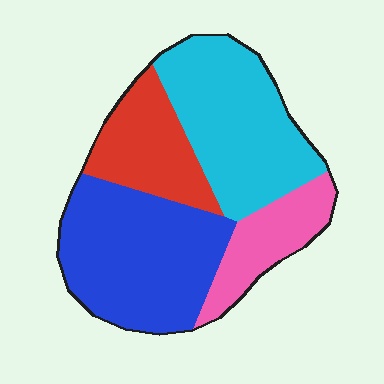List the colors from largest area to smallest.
From largest to smallest: blue, cyan, red, pink.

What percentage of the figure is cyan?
Cyan covers roughly 30% of the figure.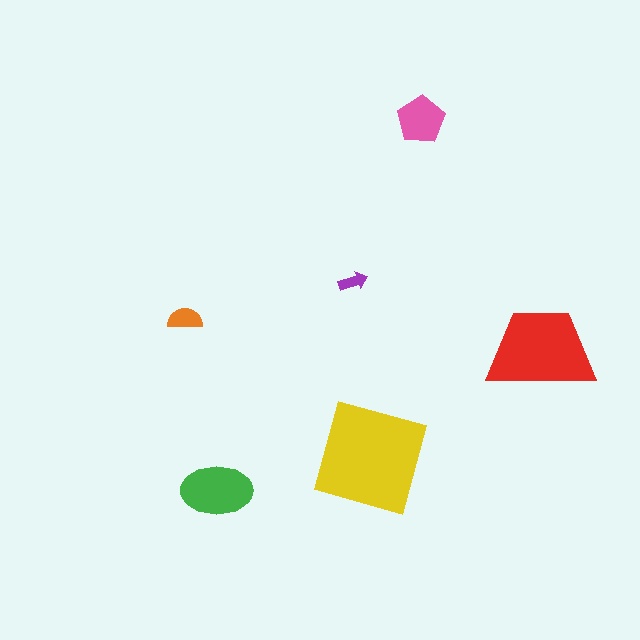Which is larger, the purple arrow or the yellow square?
The yellow square.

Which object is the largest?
The yellow square.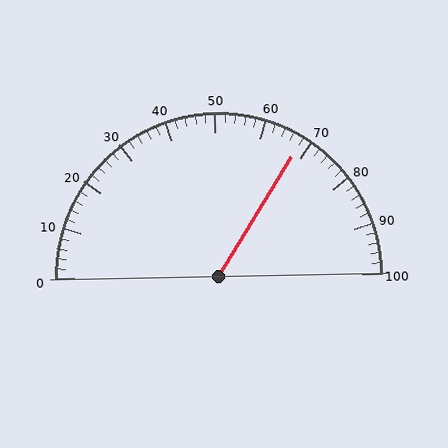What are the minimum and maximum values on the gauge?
The gauge ranges from 0 to 100.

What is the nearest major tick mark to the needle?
The nearest major tick mark is 70.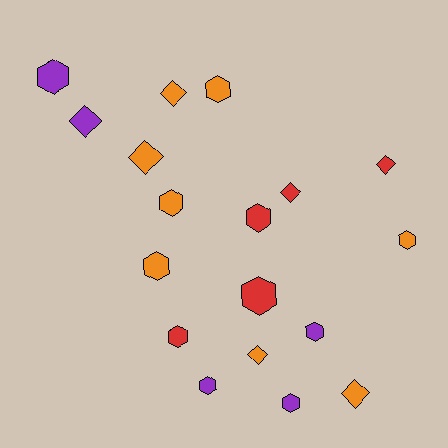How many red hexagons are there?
There are 3 red hexagons.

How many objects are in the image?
There are 18 objects.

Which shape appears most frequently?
Hexagon, with 11 objects.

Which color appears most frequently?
Orange, with 8 objects.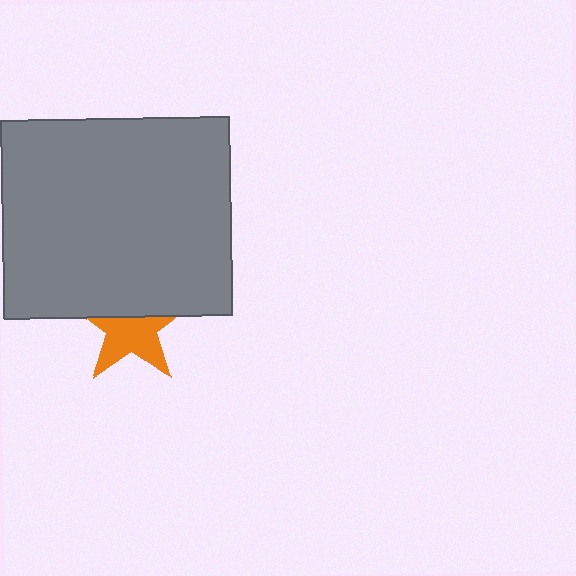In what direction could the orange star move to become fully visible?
The orange star could move down. That would shift it out from behind the gray rectangle entirely.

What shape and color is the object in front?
The object in front is a gray rectangle.